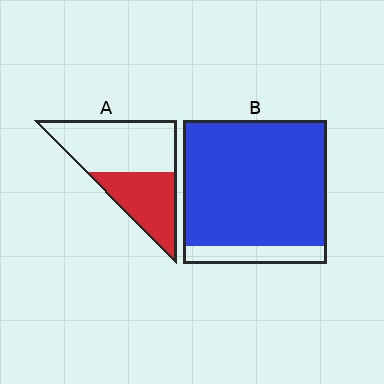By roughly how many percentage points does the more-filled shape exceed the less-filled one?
By roughly 45 percentage points (B over A).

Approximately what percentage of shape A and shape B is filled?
A is approximately 40% and B is approximately 90%.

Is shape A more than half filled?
No.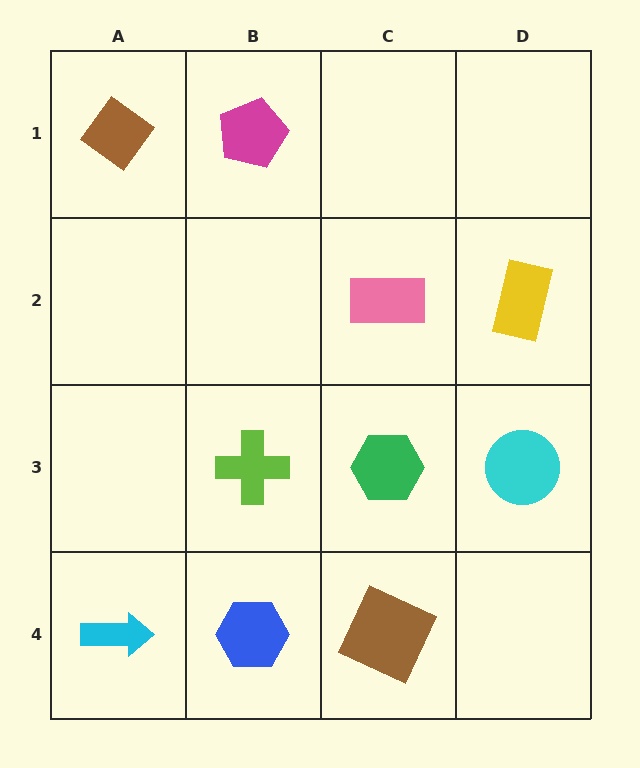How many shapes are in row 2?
2 shapes.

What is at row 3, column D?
A cyan circle.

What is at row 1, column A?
A brown diamond.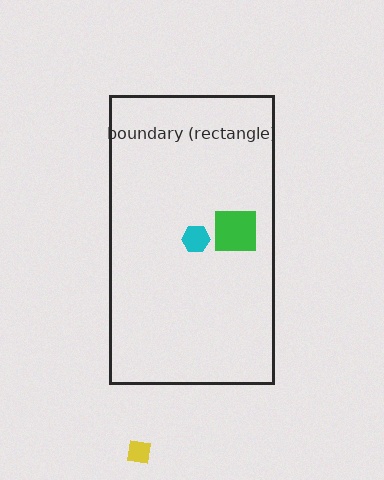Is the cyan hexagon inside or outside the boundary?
Inside.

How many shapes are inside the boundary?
2 inside, 1 outside.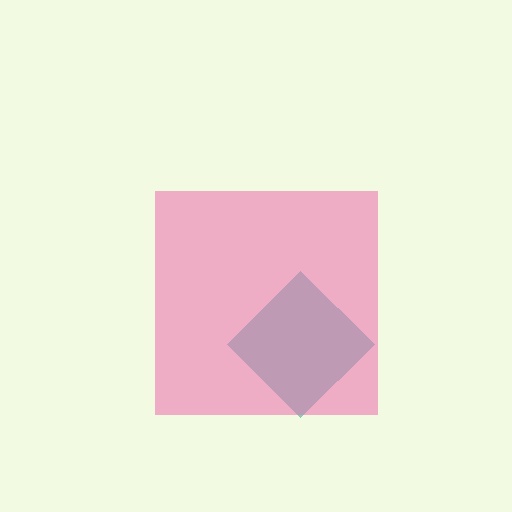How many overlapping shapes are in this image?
There are 2 overlapping shapes in the image.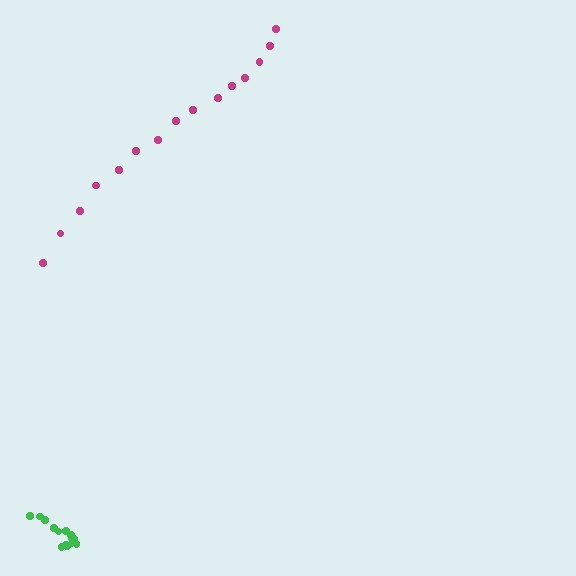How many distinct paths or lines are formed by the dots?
There are 2 distinct paths.